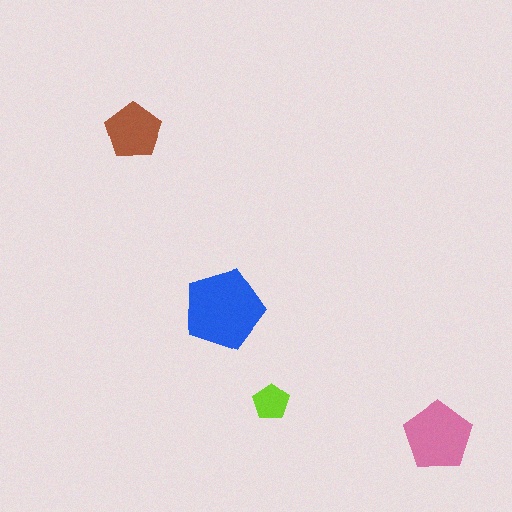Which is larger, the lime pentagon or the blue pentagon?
The blue one.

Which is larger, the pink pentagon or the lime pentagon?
The pink one.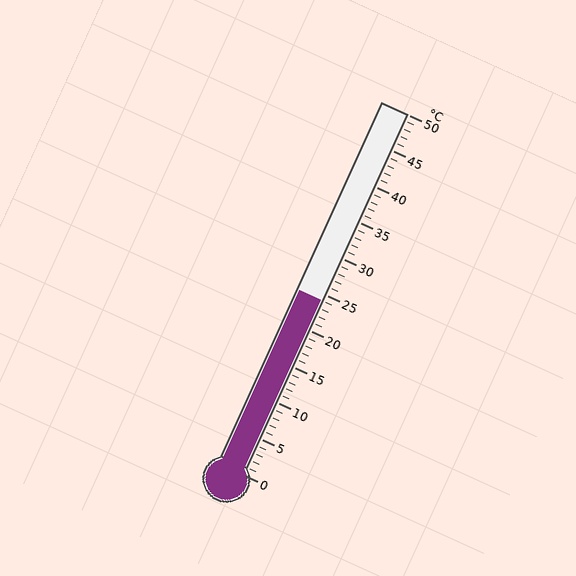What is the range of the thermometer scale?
The thermometer scale ranges from 0°C to 50°C.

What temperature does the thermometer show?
The thermometer shows approximately 24°C.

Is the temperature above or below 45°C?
The temperature is below 45°C.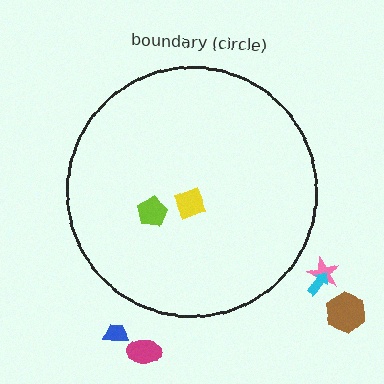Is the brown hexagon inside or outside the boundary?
Outside.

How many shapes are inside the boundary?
2 inside, 5 outside.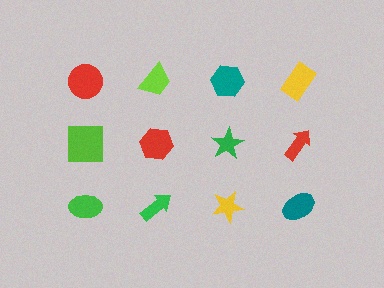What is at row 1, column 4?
A yellow rectangle.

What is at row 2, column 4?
A red arrow.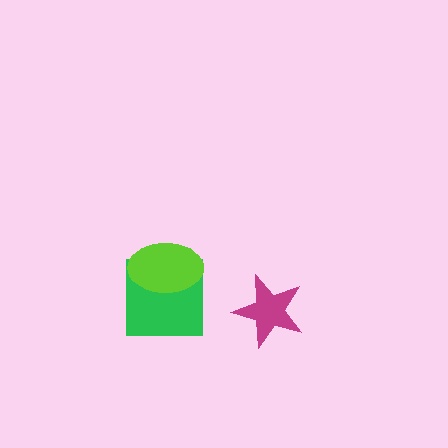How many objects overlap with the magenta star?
0 objects overlap with the magenta star.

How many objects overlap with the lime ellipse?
1 object overlaps with the lime ellipse.